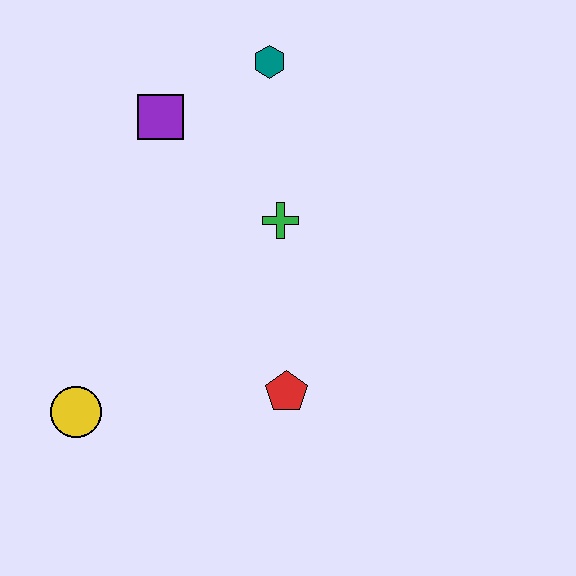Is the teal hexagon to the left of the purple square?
No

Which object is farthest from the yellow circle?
The teal hexagon is farthest from the yellow circle.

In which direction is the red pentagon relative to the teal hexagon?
The red pentagon is below the teal hexagon.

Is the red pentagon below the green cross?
Yes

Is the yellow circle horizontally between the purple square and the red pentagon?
No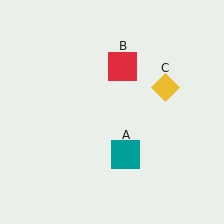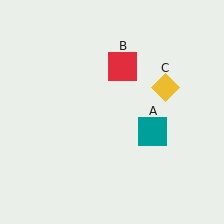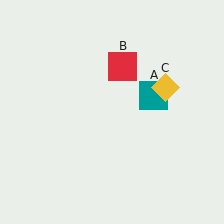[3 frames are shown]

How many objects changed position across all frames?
1 object changed position: teal square (object A).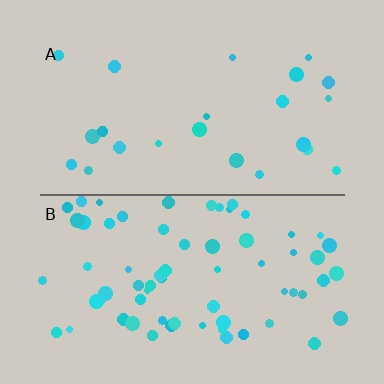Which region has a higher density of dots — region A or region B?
B (the bottom).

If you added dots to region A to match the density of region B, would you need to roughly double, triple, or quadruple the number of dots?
Approximately triple.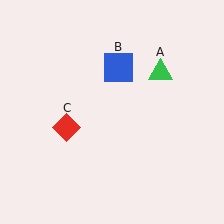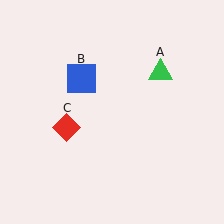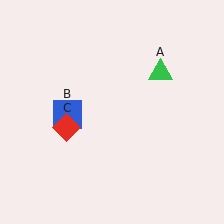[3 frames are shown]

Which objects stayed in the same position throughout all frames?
Green triangle (object A) and red diamond (object C) remained stationary.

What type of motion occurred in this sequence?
The blue square (object B) rotated counterclockwise around the center of the scene.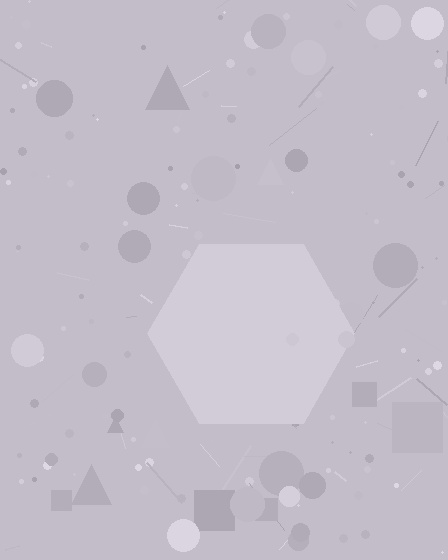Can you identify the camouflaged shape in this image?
The camouflaged shape is a hexagon.